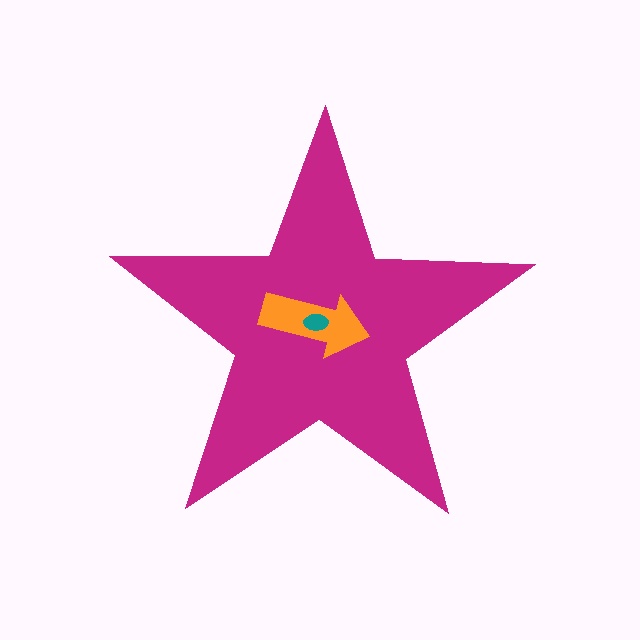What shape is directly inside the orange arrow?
The teal ellipse.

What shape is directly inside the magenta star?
The orange arrow.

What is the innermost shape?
The teal ellipse.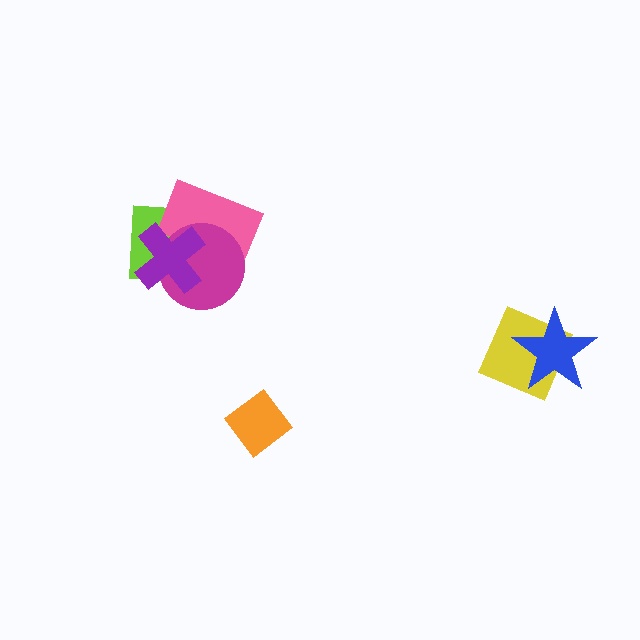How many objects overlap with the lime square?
3 objects overlap with the lime square.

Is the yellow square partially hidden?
Yes, it is partially covered by another shape.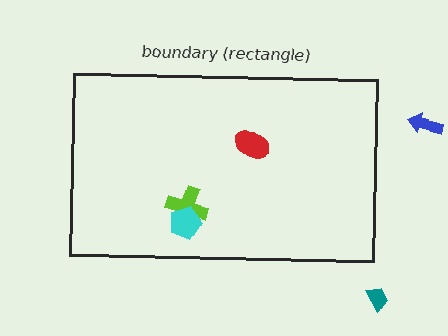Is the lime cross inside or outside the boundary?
Inside.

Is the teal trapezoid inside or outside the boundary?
Outside.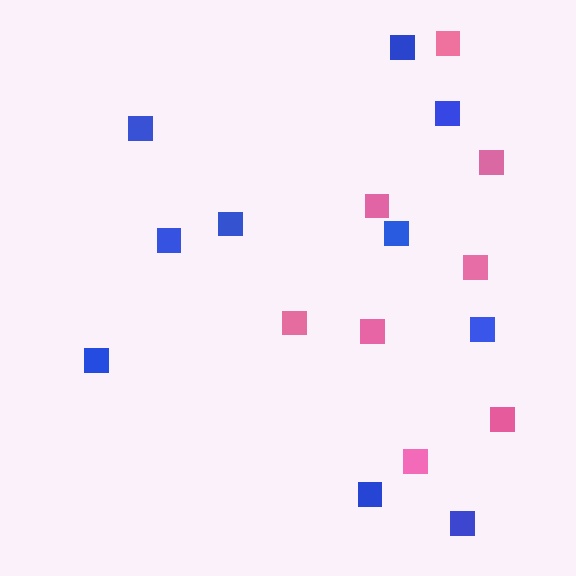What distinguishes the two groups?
There are 2 groups: one group of blue squares (10) and one group of pink squares (8).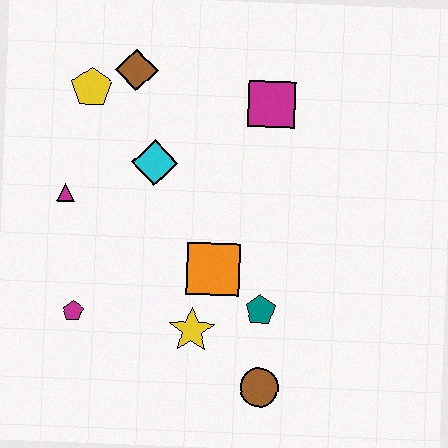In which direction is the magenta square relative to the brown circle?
The magenta square is above the brown circle.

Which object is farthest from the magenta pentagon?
The magenta square is farthest from the magenta pentagon.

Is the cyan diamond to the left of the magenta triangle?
No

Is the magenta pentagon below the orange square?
Yes